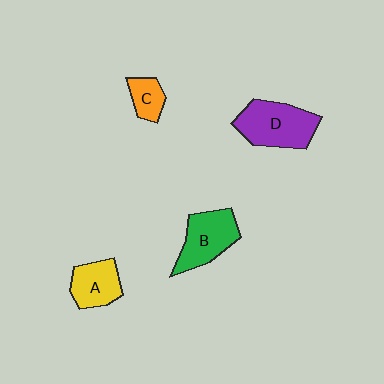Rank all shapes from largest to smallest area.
From largest to smallest: D (purple), B (green), A (yellow), C (orange).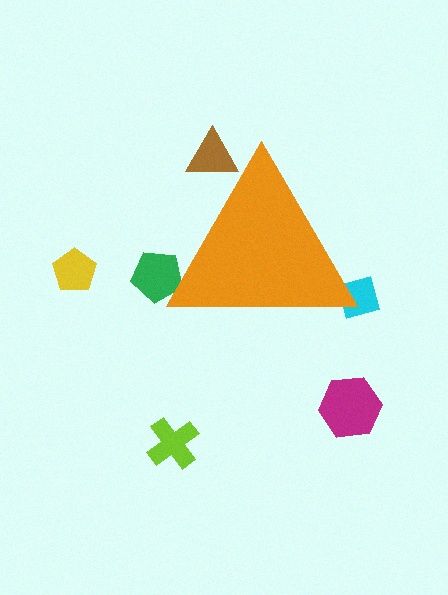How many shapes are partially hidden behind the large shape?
3 shapes are partially hidden.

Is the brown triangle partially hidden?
Yes, the brown triangle is partially hidden behind the orange triangle.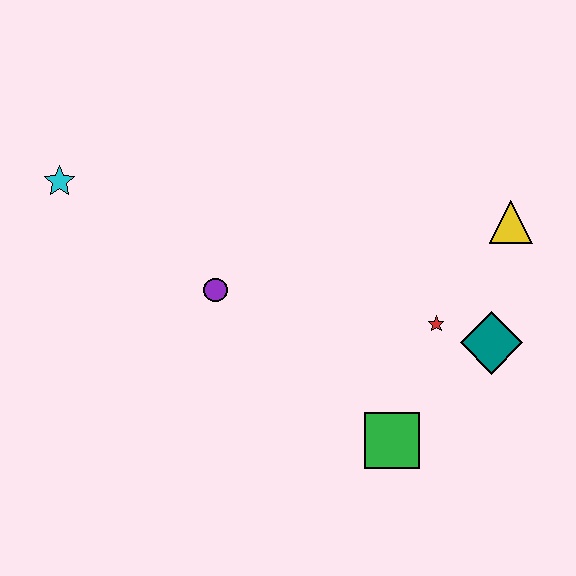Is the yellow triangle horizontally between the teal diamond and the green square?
No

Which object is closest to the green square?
The red star is closest to the green square.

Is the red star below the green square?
No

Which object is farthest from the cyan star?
The teal diamond is farthest from the cyan star.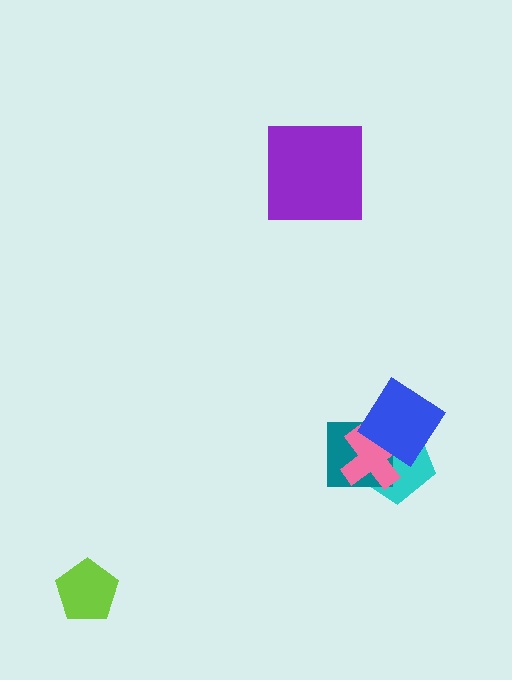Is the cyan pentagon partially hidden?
Yes, it is partially covered by another shape.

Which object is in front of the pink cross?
The blue diamond is in front of the pink cross.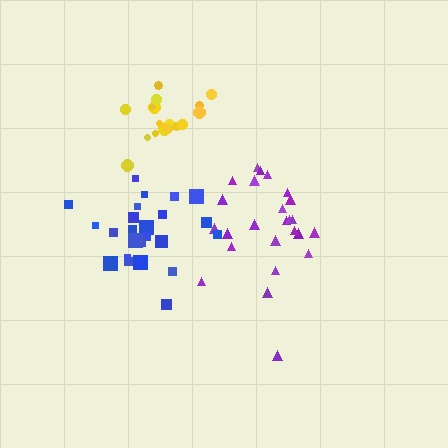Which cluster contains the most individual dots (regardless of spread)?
Purple (25).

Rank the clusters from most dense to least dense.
yellow, blue, purple.